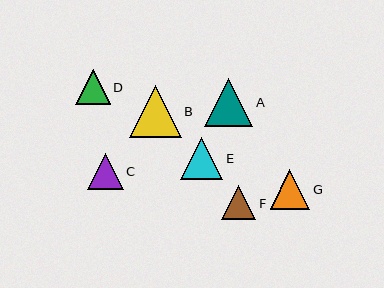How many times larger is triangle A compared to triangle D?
Triangle A is approximately 1.4 times the size of triangle D.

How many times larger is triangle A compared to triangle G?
Triangle A is approximately 1.2 times the size of triangle G.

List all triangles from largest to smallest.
From largest to smallest: B, A, E, G, C, D, F.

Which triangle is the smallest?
Triangle F is the smallest with a size of approximately 34 pixels.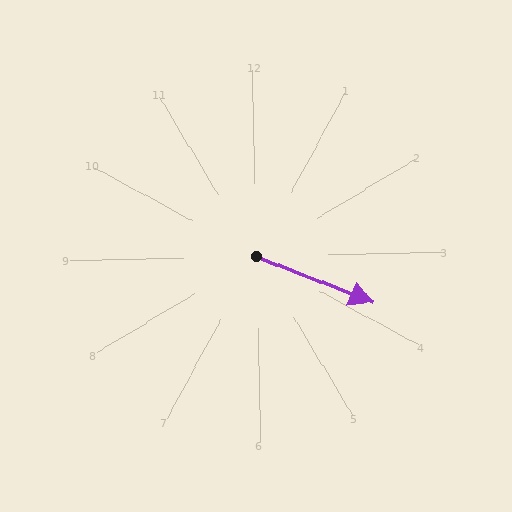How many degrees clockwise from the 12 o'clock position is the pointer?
Approximately 113 degrees.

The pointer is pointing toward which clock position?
Roughly 4 o'clock.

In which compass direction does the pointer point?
Southeast.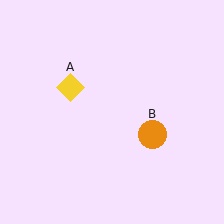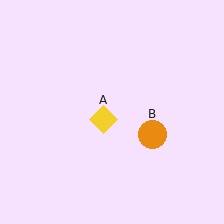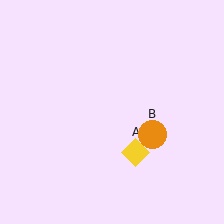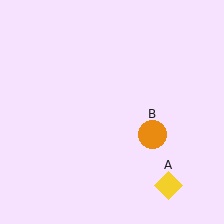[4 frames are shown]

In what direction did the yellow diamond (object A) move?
The yellow diamond (object A) moved down and to the right.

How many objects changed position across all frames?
1 object changed position: yellow diamond (object A).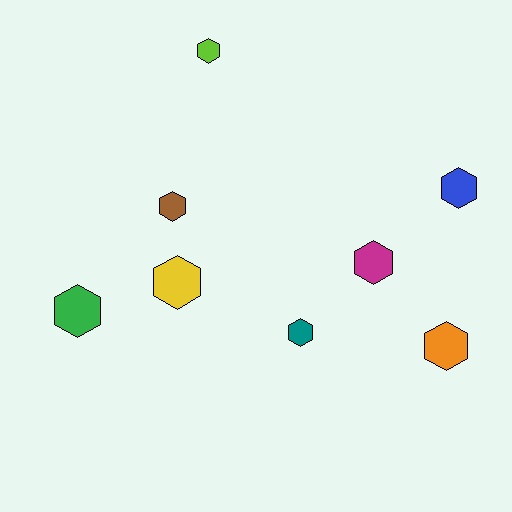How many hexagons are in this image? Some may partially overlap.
There are 8 hexagons.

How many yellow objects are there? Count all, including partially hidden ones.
There is 1 yellow object.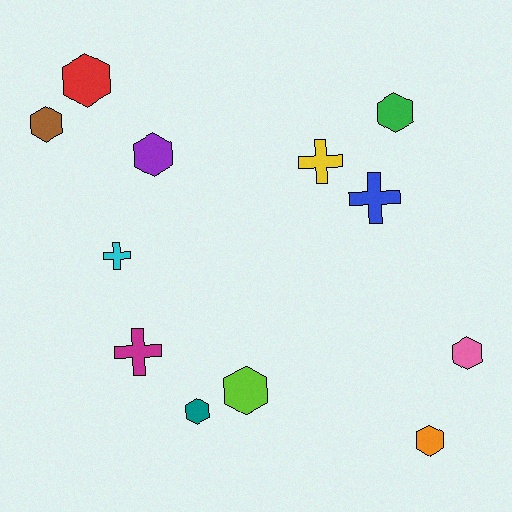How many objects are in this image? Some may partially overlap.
There are 12 objects.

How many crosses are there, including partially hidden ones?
There are 4 crosses.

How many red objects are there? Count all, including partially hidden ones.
There is 1 red object.